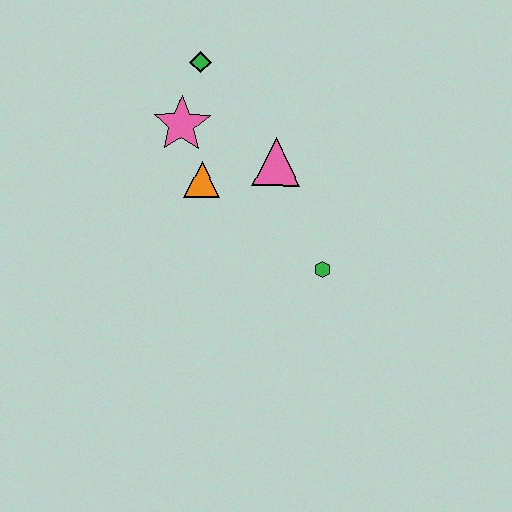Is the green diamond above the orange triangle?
Yes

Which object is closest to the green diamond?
The pink star is closest to the green diamond.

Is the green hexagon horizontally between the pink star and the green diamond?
No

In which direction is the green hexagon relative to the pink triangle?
The green hexagon is below the pink triangle.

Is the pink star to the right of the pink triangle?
No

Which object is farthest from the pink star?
The green hexagon is farthest from the pink star.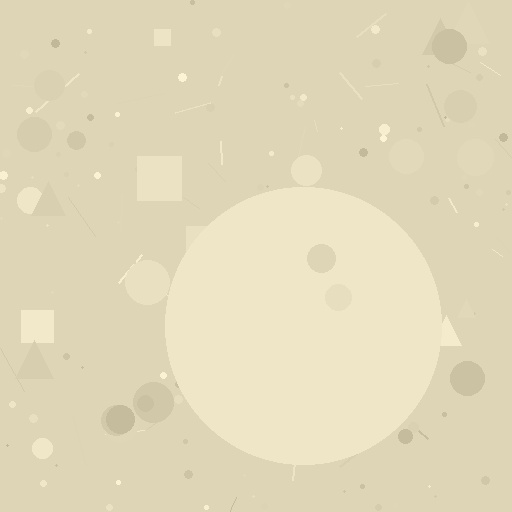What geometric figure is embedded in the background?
A circle is embedded in the background.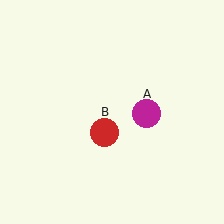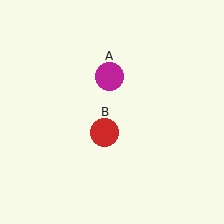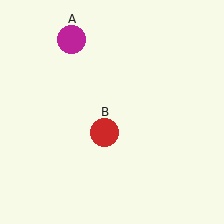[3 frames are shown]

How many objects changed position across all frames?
1 object changed position: magenta circle (object A).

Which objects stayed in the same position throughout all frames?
Red circle (object B) remained stationary.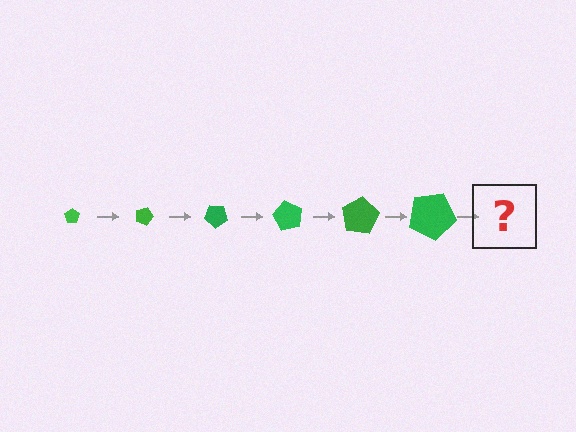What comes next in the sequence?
The next element should be a pentagon, larger than the previous one and rotated 120 degrees from the start.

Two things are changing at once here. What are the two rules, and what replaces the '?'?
The two rules are that the pentagon grows larger each step and it rotates 20 degrees each step. The '?' should be a pentagon, larger than the previous one and rotated 120 degrees from the start.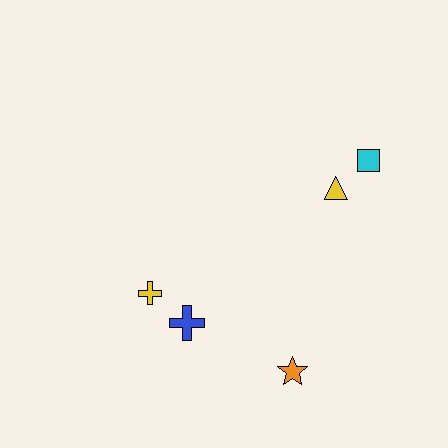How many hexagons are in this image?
There are no hexagons.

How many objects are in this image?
There are 5 objects.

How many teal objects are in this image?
There are no teal objects.